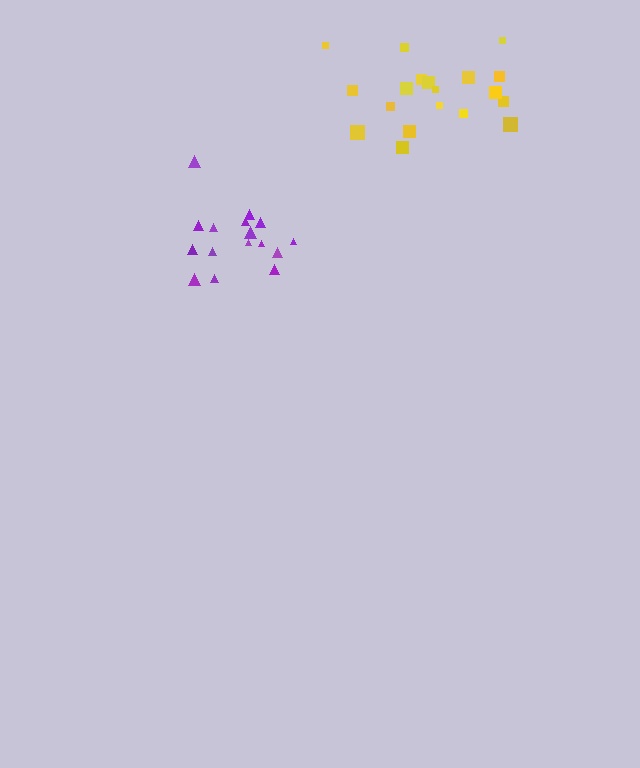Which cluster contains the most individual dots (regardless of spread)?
Yellow (19).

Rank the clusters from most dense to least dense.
purple, yellow.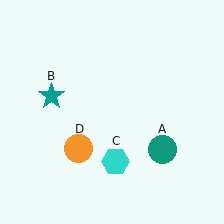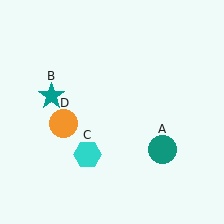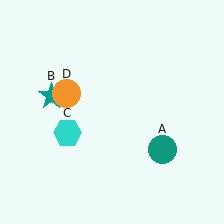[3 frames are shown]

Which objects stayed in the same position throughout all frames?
Teal circle (object A) and teal star (object B) remained stationary.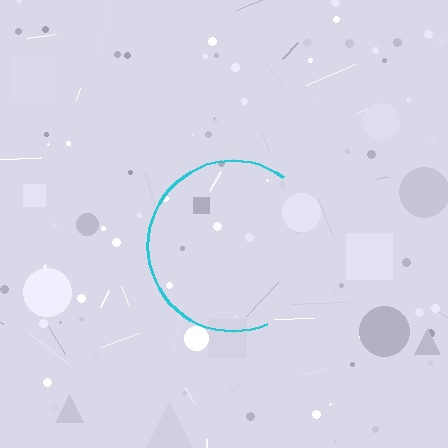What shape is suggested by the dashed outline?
The dashed outline suggests a circle.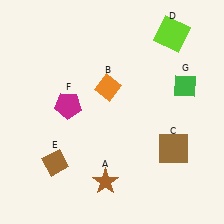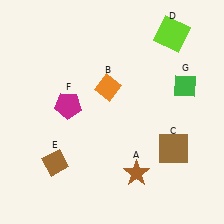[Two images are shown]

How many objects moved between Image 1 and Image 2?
1 object moved between the two images.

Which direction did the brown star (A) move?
The brown star (A) moved right.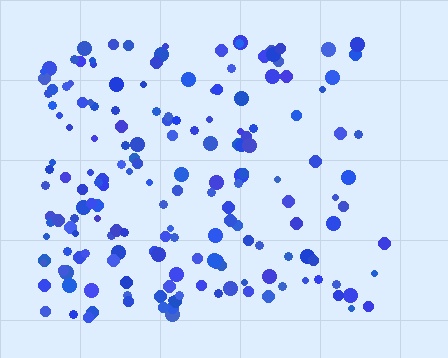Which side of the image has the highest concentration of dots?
The left.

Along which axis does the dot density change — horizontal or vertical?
Horizontal.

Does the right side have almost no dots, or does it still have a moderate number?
Still a moderate number, just noticeably fewer than the left.